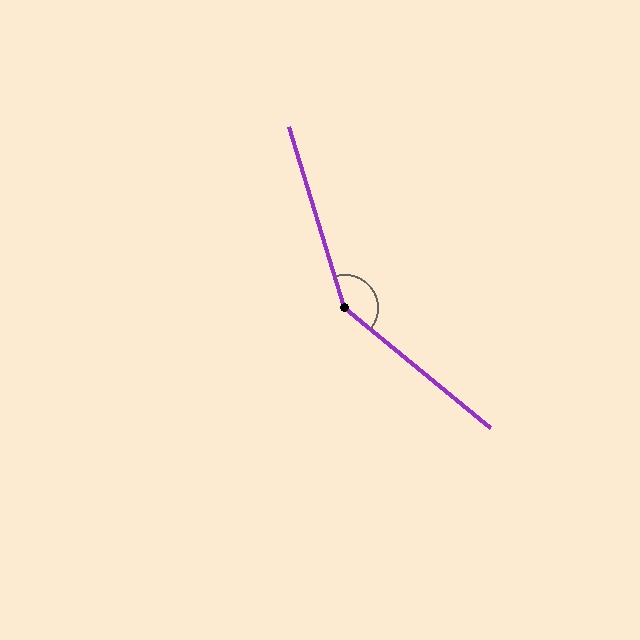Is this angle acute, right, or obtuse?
It is obtuse.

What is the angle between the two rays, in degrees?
Approximately 146 degrees.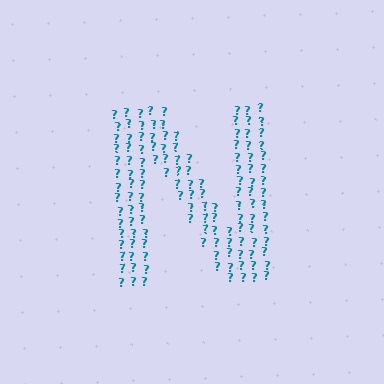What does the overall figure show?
The overall figure shows the letter N.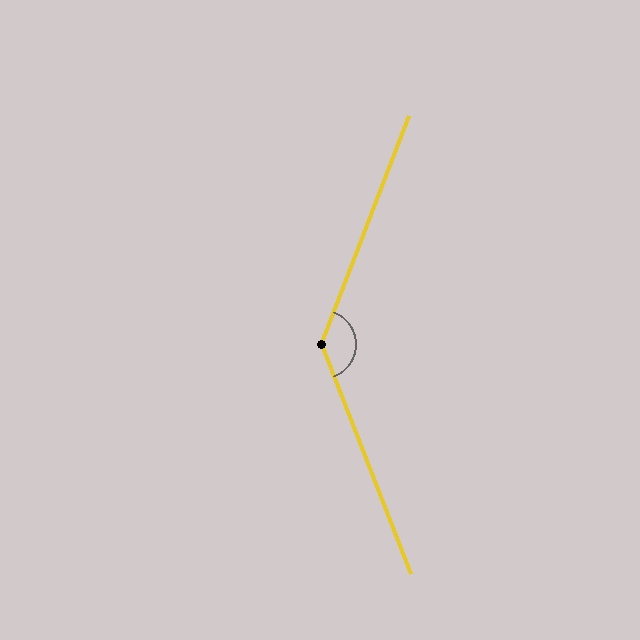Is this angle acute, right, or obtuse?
It is obtuse.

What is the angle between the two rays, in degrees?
Approximately 137 degrees.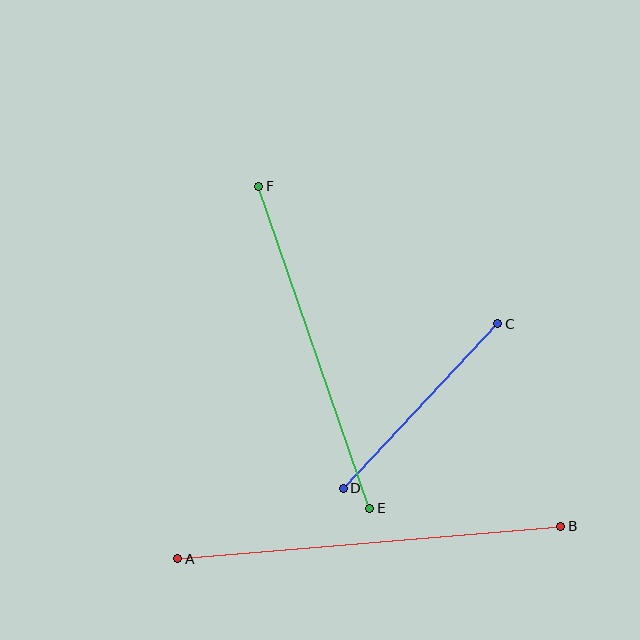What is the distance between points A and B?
The distance is approximately 384 pixels.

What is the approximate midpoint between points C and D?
The midpoint is at approximately (420, 406) pixels.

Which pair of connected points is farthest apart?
Points A and B are farthest apart.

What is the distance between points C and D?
The distance is approximately 225 pixels.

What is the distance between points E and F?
The distance is approximately 340 pixels.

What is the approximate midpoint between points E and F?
The midpoint is at approximately (314, 347) pixels.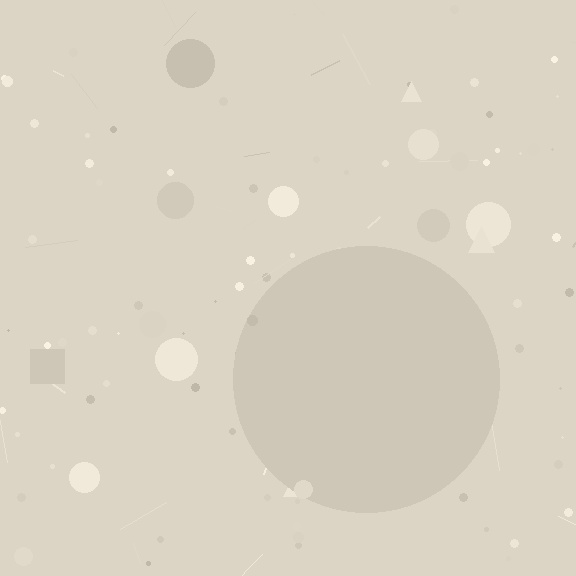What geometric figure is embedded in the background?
A circle is embedded in the background.